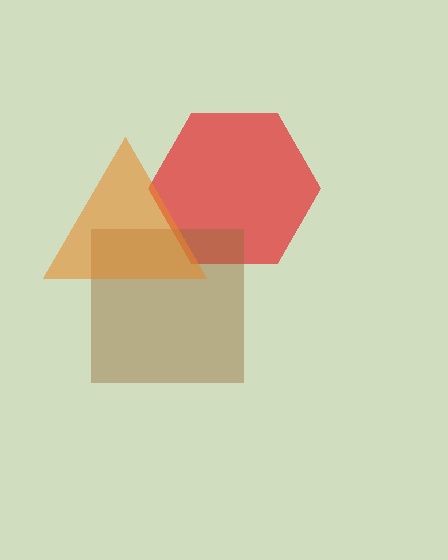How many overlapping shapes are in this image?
There are 3 overlapping shapes in the image.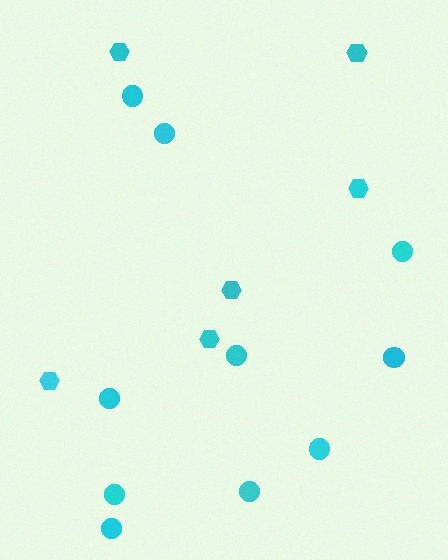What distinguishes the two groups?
There are 2 groups: one group of hexagons (6) and one group of circles (10).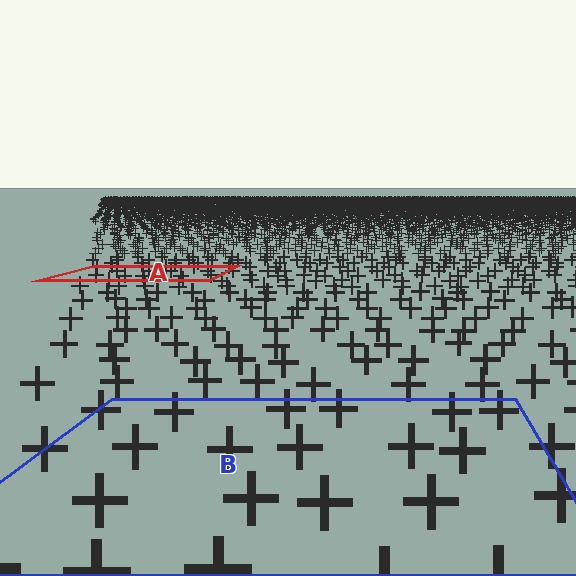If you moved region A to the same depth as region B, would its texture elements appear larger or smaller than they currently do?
They would appear larger. At a closer depth, the same texture elements are projected at a bigger on-screen size.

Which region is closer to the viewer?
Region B is closer. The texture elements there are larger and more spread out.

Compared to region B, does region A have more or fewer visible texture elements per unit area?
Region A has more texture elements per unit area — they are packed more densely because it is farther away.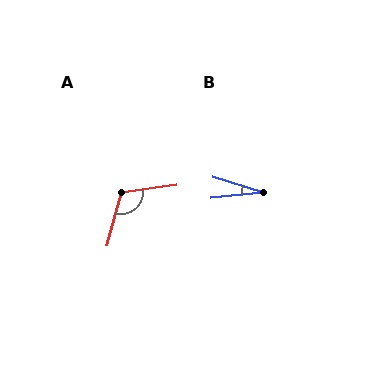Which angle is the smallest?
B, at approximately 23 degrees.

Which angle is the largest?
A, at approximately 113 degrees.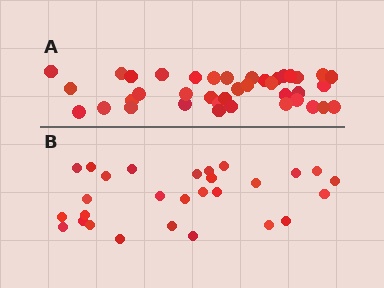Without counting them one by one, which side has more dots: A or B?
Region A (the top region) has more dots.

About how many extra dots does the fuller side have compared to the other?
Region A has roughly 12 or so more dots than region B.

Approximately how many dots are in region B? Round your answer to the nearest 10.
About 30 dots. (The exact count is 28, which rounds to 30.)